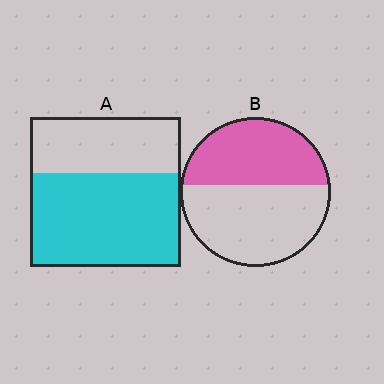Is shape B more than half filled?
No.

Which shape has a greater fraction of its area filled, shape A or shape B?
Shape A.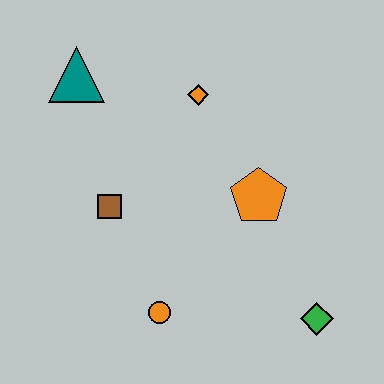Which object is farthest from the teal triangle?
The green diamond is farthest from the teal triangle.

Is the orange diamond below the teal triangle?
Yes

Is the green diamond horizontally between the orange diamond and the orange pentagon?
No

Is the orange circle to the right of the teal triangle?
Yes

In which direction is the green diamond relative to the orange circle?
The green diamond is to the right of the orange circle.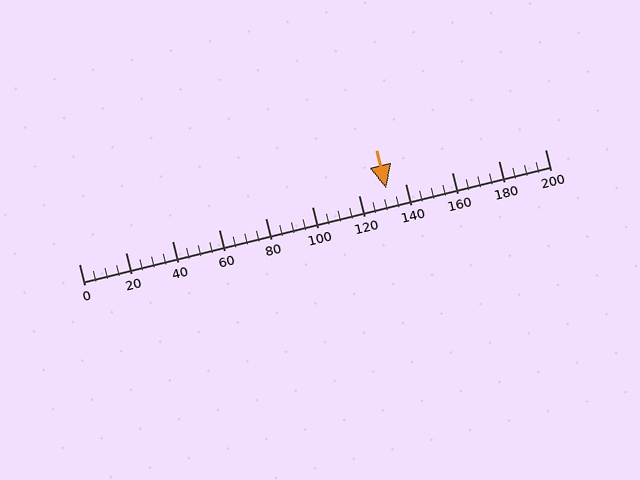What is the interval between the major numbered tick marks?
The major tick marks are spaced 20 units apart.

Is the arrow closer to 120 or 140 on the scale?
The arrow is closer to 140.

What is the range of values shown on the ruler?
The ruler shows values from 0 to 200.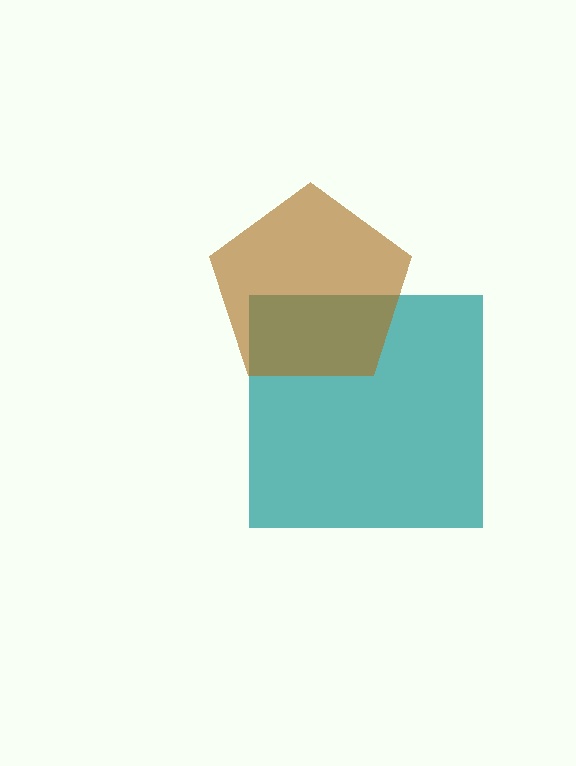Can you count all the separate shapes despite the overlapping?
Yes, there are 2 separate shapes.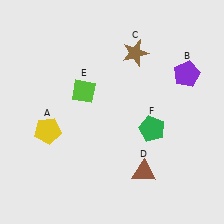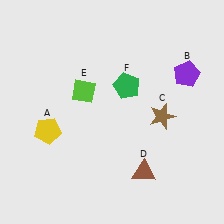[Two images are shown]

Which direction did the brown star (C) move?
The brown star (C) moved down.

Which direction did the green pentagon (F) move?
The green pentagon (F) moved up.